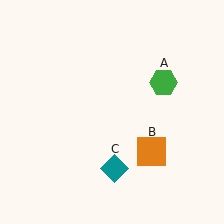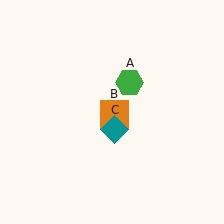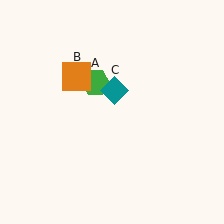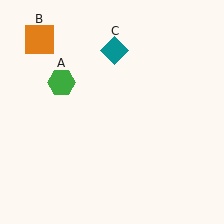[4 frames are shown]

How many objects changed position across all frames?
3 objects changed position: green hexagon (object A), orange square (object B), teal diamond (object C).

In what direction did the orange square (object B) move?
The orange square (object B) moved up and to the left.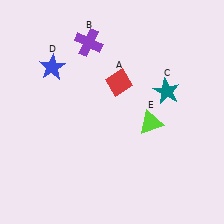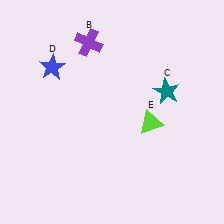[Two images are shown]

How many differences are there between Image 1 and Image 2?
There is 1 difference between the two images.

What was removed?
The red diamond (A) was removed in Image 2.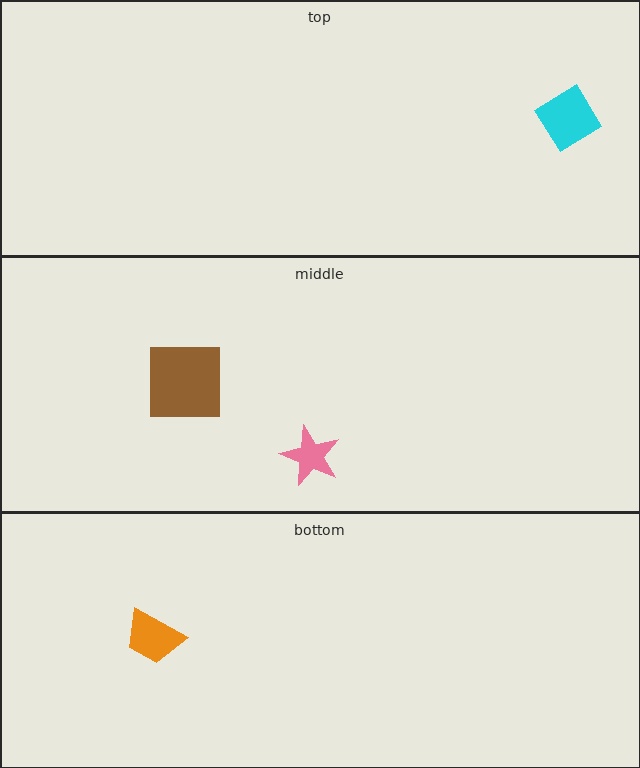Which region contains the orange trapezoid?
The bottom region.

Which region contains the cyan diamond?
The top region.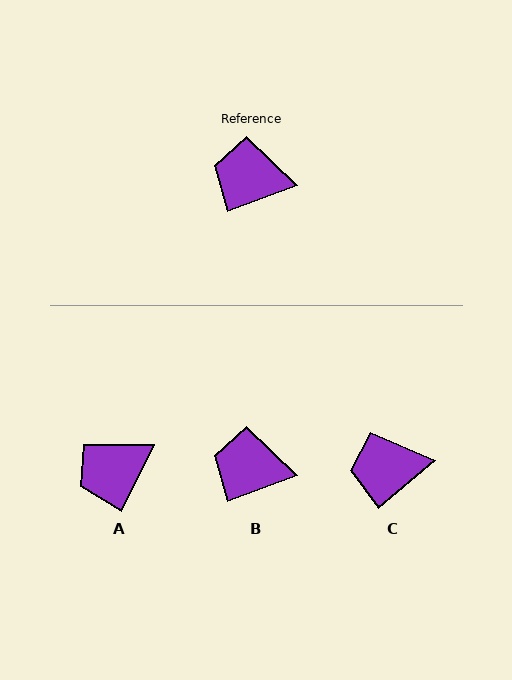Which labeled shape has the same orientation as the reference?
B.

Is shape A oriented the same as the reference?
No, it is off by about 43 degrees.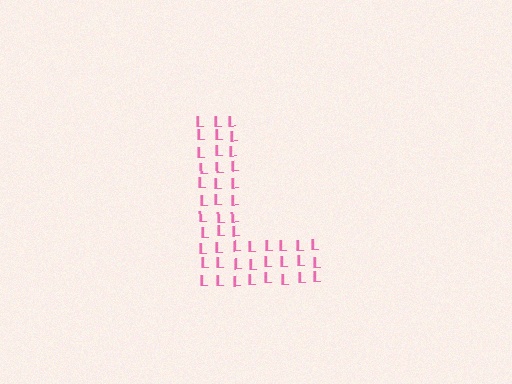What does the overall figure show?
The overall figure shows the letter L.